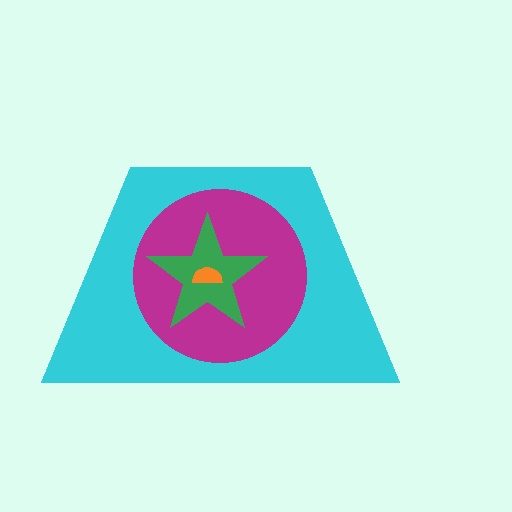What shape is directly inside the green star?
The orange semicircle.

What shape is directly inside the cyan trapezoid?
The magenta circle.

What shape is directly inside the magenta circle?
The green star.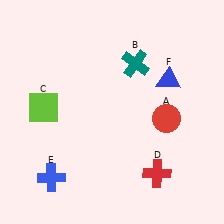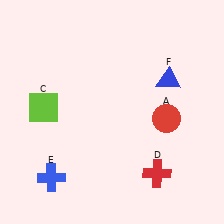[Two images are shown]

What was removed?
The teal cross (B) was removed in Image 2.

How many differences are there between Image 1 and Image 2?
There is 1 difference between the two images.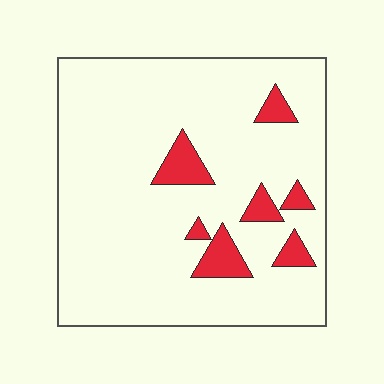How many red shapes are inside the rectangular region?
7.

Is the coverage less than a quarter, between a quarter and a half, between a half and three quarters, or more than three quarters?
Less than a quarter.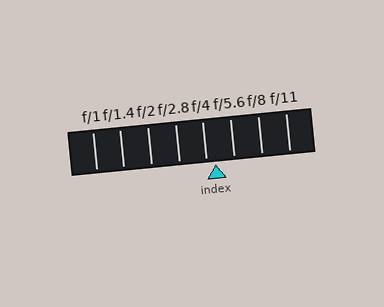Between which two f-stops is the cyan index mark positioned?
The index mark is between f/4 and f/5.6.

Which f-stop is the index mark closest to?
The index mark is closest to f/4.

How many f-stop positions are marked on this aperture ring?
There are 8 f-stop positions marked.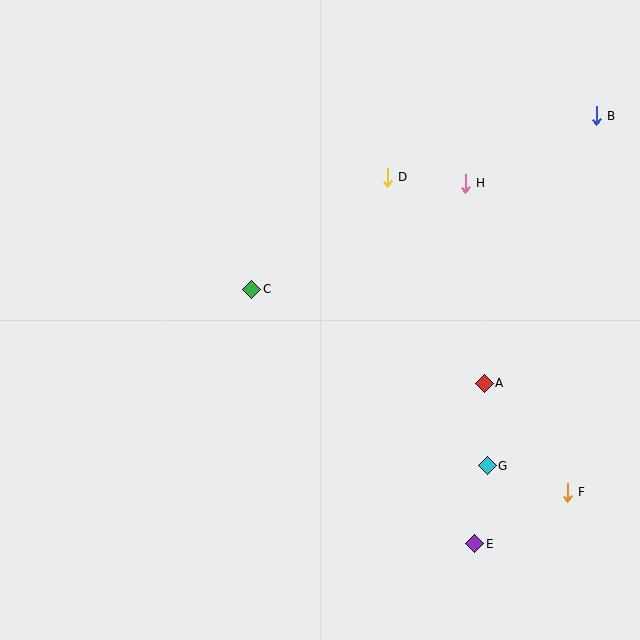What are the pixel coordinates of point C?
Point C is at (252, 289).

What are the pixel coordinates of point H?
Point H is at (465, 183).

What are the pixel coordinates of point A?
Point A is at (484, 383).